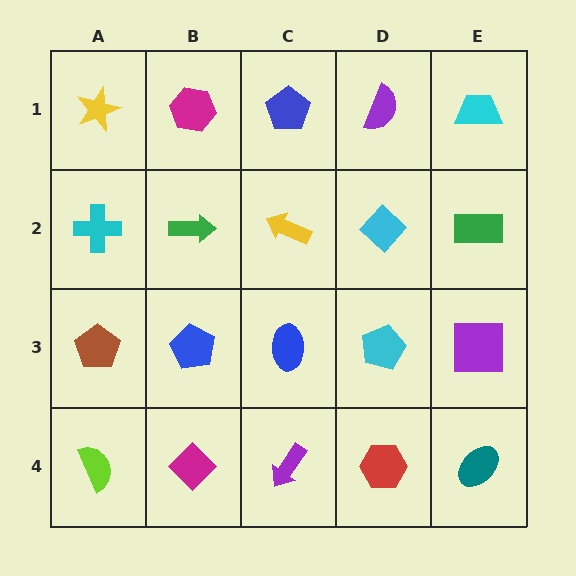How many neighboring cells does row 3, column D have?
4.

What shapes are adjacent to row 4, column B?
A blue pentagon (row 3, column B), a lime semicircle (row 4, column A), a purple arrow (row 4, column C).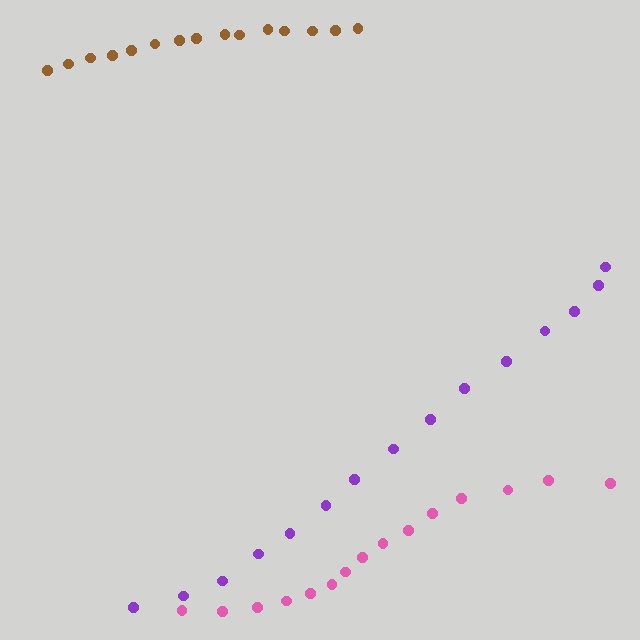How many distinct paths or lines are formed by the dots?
There are 3 distinct paths.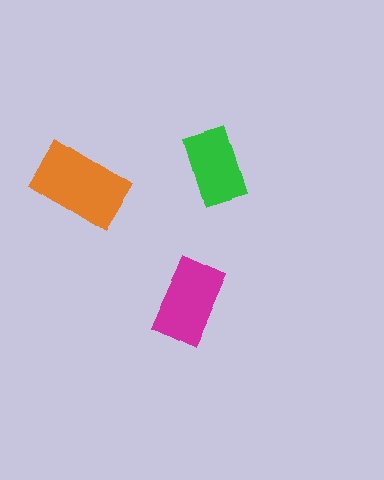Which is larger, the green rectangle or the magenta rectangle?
The magenta one.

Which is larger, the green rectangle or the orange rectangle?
The orange one.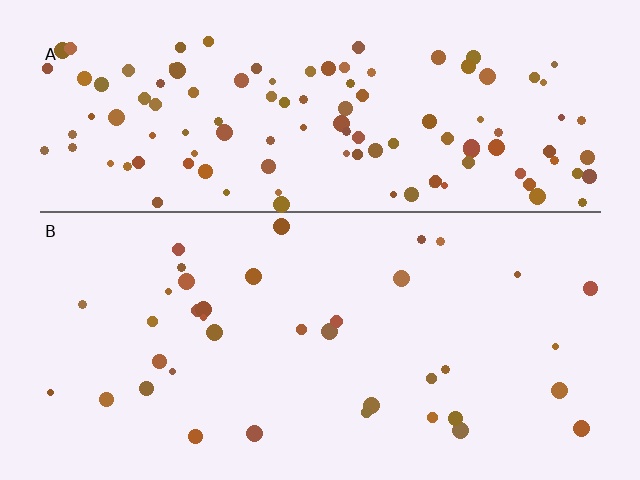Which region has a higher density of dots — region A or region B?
A (the top).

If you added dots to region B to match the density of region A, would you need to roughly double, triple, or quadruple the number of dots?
Approximately triple.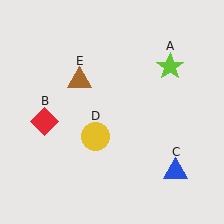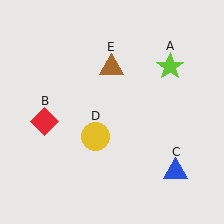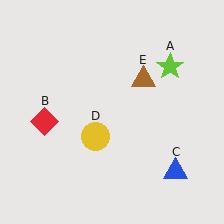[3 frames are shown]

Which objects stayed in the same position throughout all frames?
Lime star (object A) and red diamond (object B) and blue triangle (object C) and yellow circle (object D) remained stationary.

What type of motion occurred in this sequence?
The brown triangle (object E) rotated clockwise around the center of the scene.